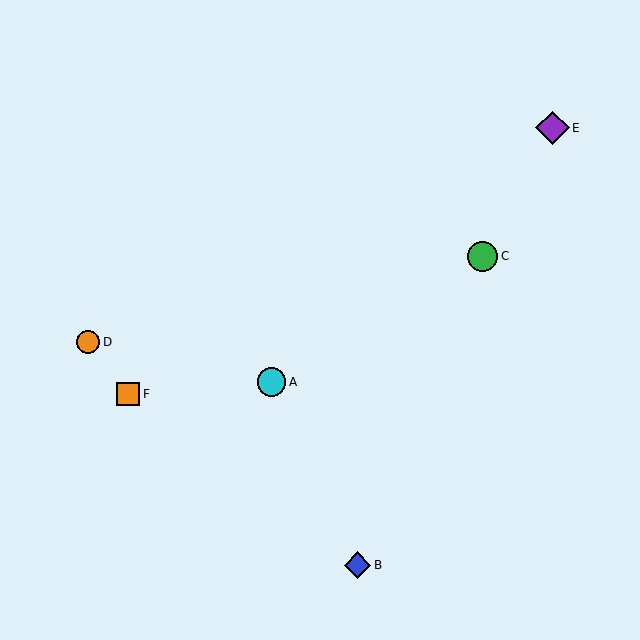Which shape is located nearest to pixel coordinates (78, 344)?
The orange circle (labeled D) at (88, 342) is nearest to that location.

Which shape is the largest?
The purple diamond (labeled E) is the largest.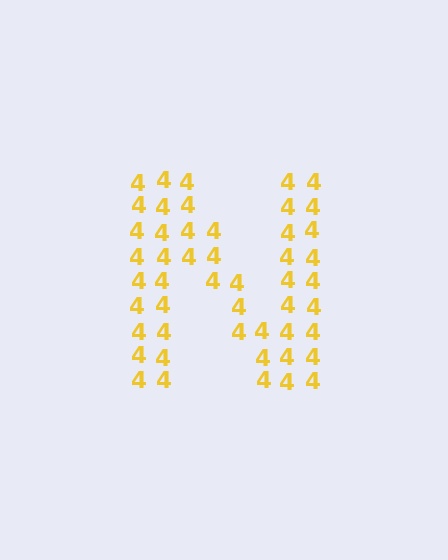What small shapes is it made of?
It is made of small digit 4's.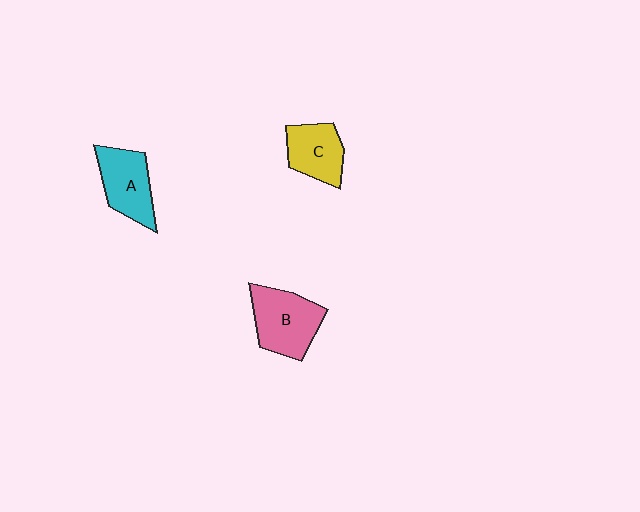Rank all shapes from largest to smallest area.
From largest to smallest: B (pink), A (cyan), C (yellow).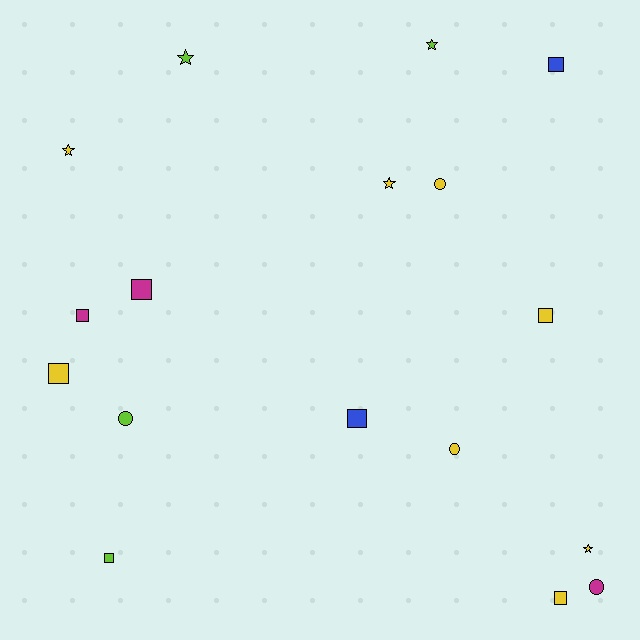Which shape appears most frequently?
Square, with 8 objects.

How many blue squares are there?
There are 2 blue squares.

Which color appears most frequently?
Yellow, with 8 objects.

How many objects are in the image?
There are 17 objects.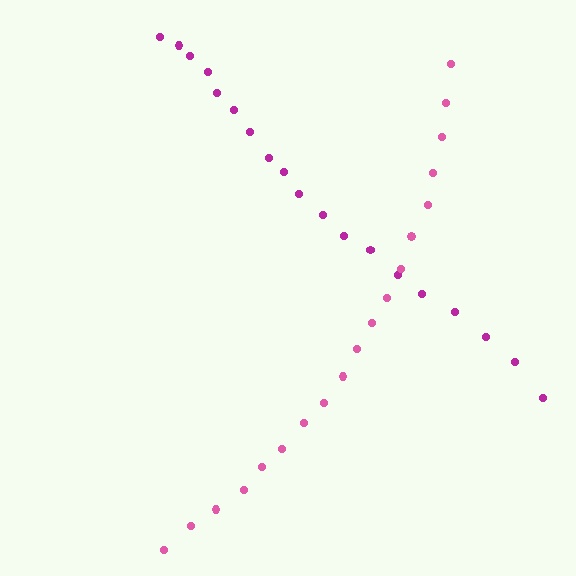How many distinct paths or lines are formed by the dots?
There are 2 distinct paths.